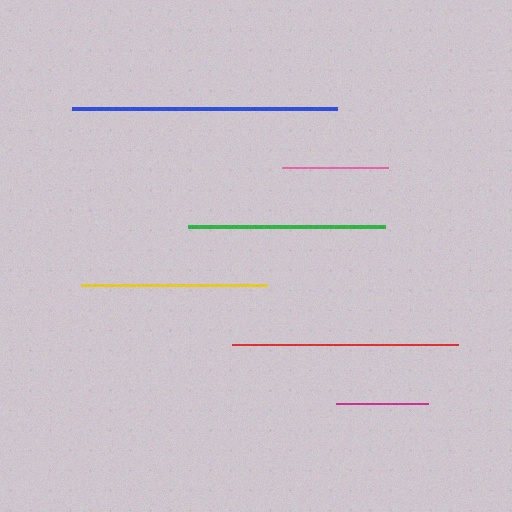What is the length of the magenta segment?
The magenta segment is approximately 92 pixels long.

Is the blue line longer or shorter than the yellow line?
The blue line is longer than the yellow line.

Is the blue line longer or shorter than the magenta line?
The blue line is longer than the magenta line.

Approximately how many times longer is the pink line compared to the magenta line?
The pink line is approximately 1.2 times the length of the magenta line.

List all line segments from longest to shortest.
From longest to shortest: blue, red, green, yellow, pink, magenta.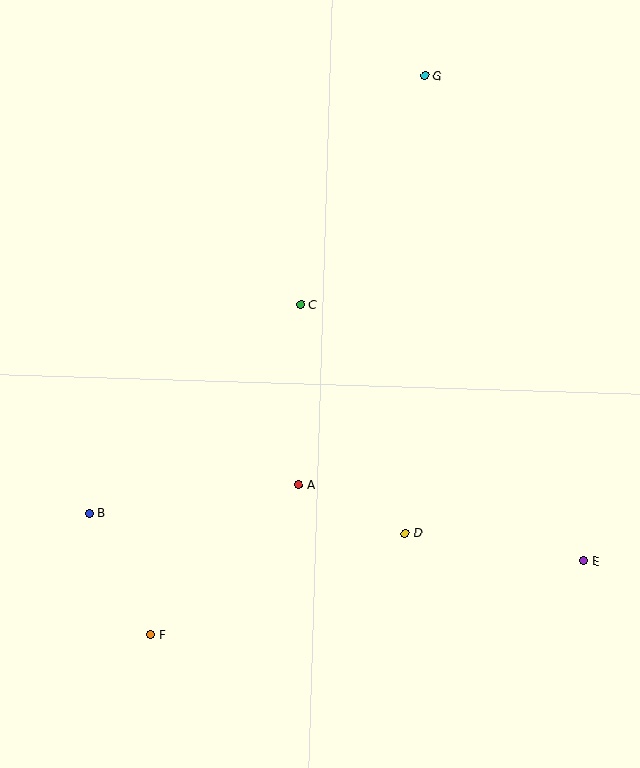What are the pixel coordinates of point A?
Point A is at (299, 485).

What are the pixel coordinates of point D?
Point D is at (405, 533).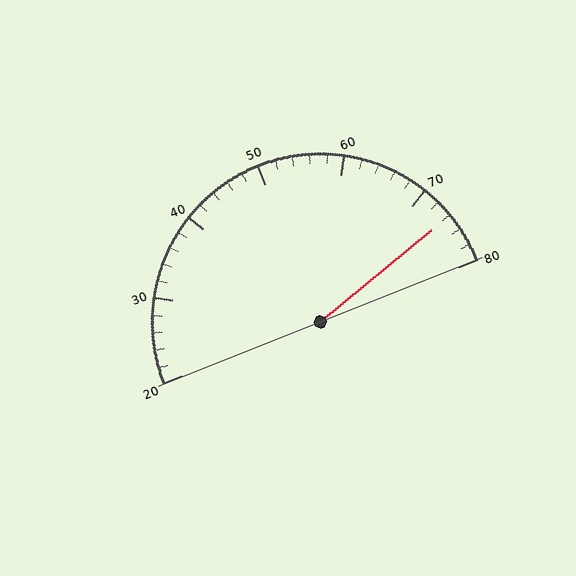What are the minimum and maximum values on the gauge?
The gauge ranges from 20 to 80.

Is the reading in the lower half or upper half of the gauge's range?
The reading is in the upper half of the range (20 to 80).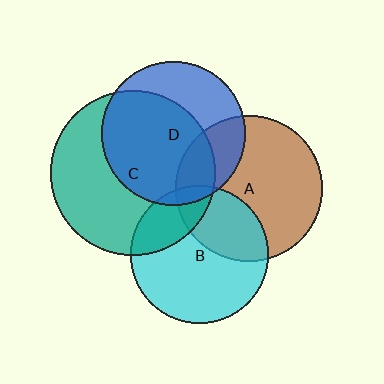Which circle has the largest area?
Circle C (teal).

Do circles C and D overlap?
Yes.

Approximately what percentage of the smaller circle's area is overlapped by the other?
Approximately 60%.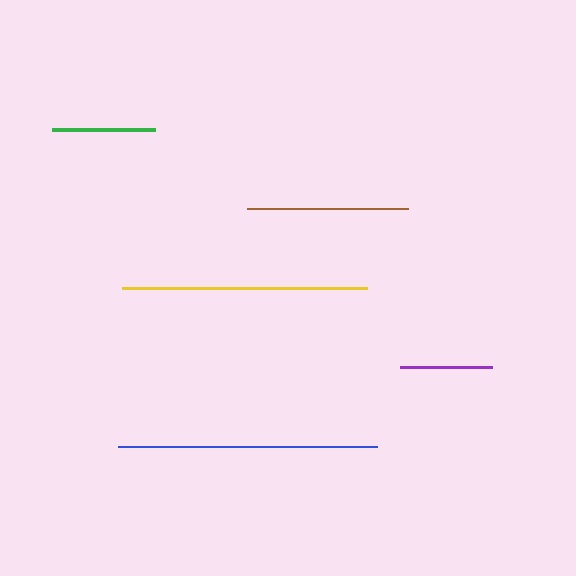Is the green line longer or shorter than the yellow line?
The yellow line is longer than the green line.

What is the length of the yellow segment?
The yellow segment is approximately 245 pixels long.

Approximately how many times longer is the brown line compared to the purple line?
The brown line is approximately 1.8 times the length of the purple line.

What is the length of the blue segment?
The blue segment is approximately 259 pixels long.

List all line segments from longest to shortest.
From longest to shortest: blue, yellow, brown, green, purple.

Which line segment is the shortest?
The purple line is the shortest at approximately 91 pixels.